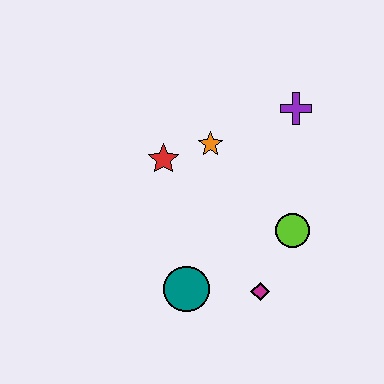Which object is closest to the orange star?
The red star is closest to the orange star.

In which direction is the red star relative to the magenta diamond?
The red star is above the magenta diamond.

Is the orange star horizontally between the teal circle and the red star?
No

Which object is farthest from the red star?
The magenta diamond is farthest from the red star.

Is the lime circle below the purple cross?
Yes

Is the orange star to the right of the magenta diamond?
No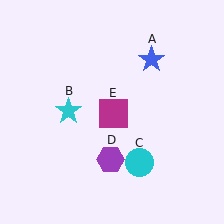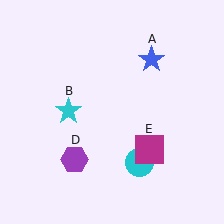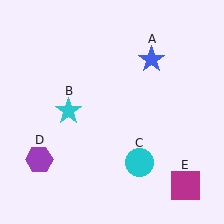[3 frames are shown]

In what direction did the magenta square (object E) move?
The magenta square (object E) moved down and to the right.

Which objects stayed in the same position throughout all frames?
Blue star (object A) and cyan star (object B) and cyan circle (object C) remained stationary.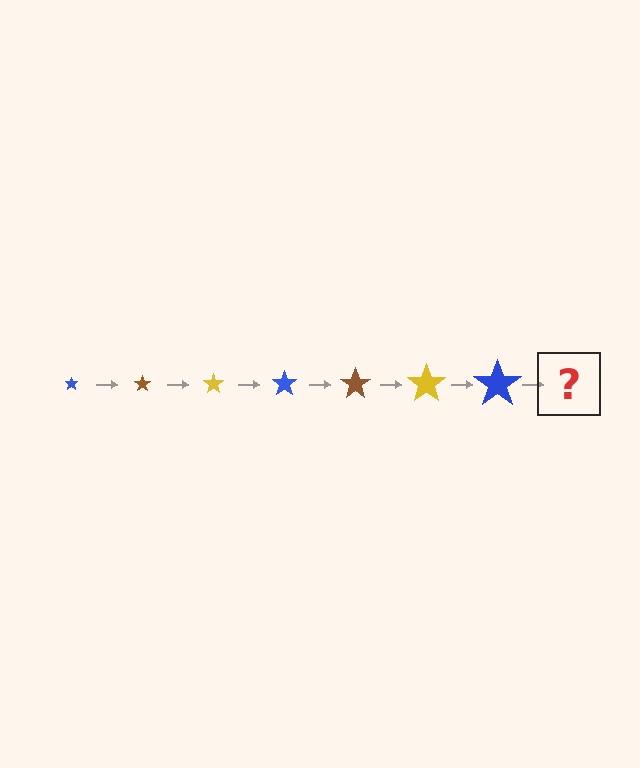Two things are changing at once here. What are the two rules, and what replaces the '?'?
The two rules are that the star grows larger each step and the color cycles through blue, brown, and yellow. The '?' should be a brown star, larger than the previous one.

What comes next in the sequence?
The next element should be a brown star, larger than the previous one.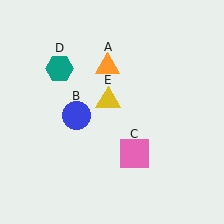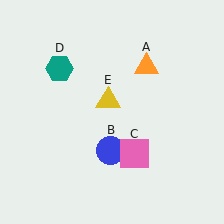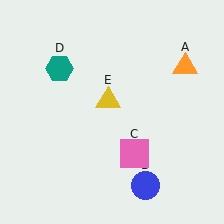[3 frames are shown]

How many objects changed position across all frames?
2 objects changed position: orange triangle (object A), blue circle (object B).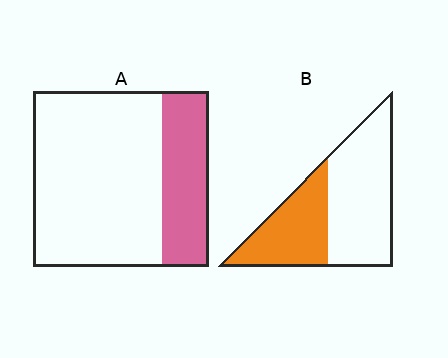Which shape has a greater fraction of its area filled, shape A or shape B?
Shape B.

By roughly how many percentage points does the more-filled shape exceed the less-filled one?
By roughly 15 percentage points (B over A).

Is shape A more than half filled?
No.